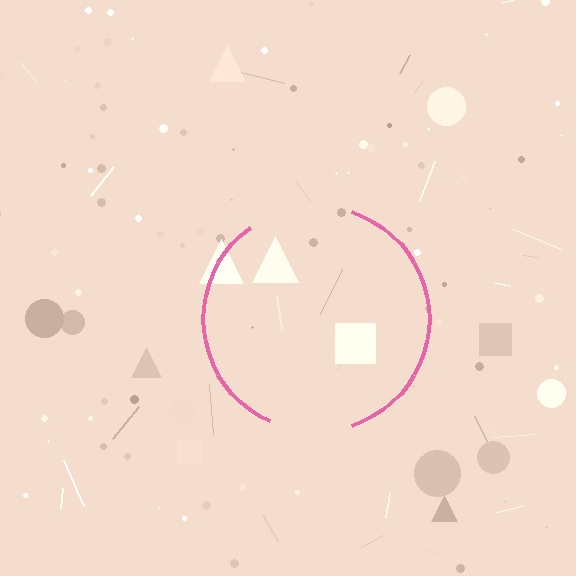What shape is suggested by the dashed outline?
The dashed outline suggests a circle.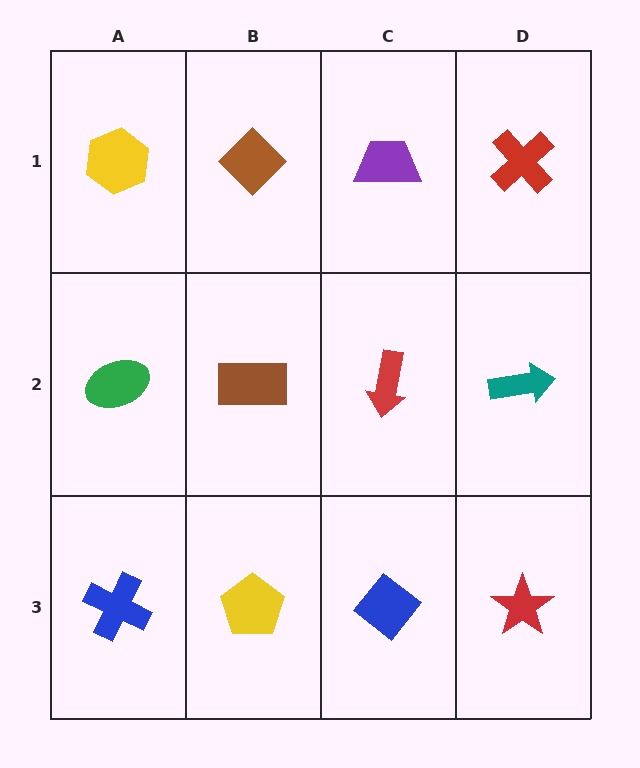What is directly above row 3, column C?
A red arrow.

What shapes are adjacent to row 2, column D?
A red cross (row 1, column D), a red star (row 3, column D), a red arrow (row 2, column C).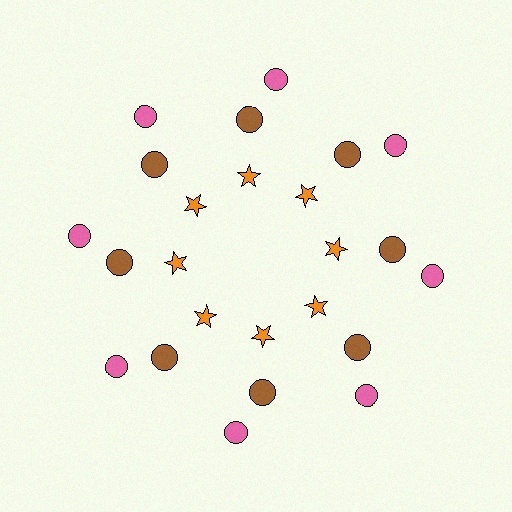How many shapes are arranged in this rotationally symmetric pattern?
There are 24 shapes, arranged in 8 groups of 3.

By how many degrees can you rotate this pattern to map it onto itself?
The pattern maps onto itself every 45 degrees of rotation.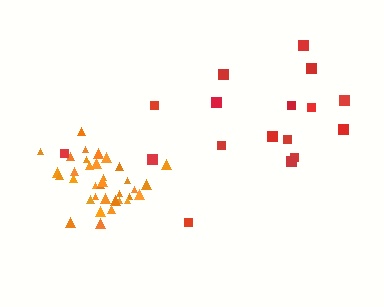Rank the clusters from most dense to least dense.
orange, red.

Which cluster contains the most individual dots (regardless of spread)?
Orange (35).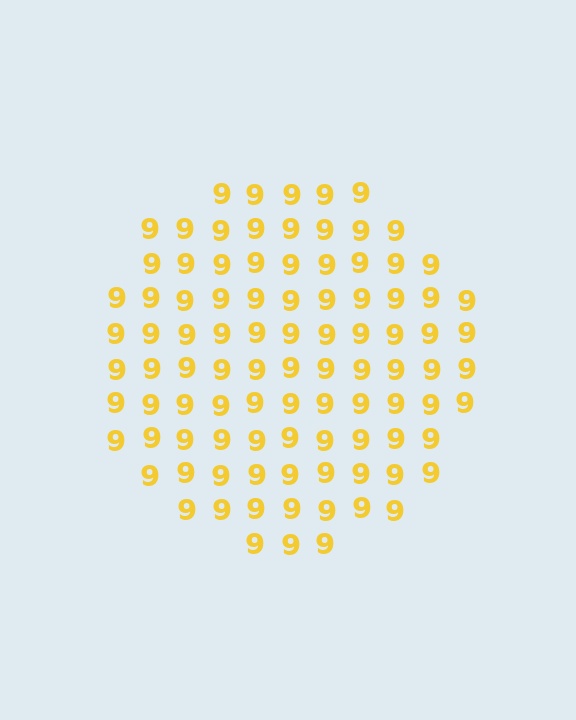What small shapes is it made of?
It is made of small digit 9's.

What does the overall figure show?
The overall figure shows a circle.